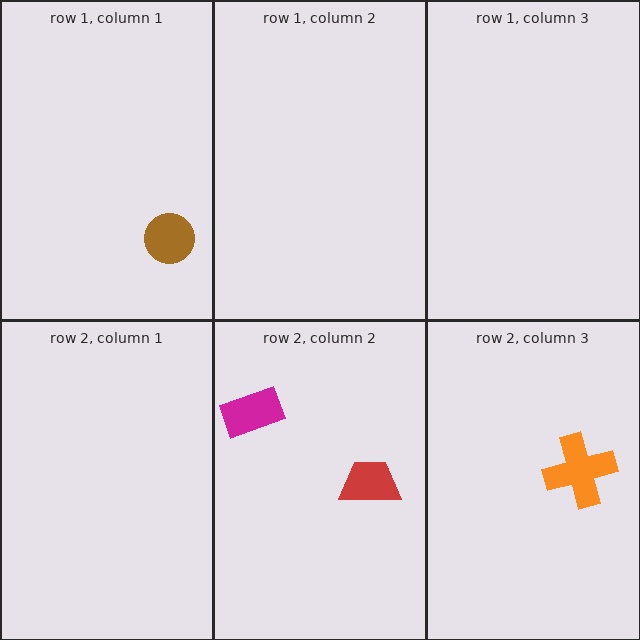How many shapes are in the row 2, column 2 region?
2.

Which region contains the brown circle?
The row 1, column 1 region.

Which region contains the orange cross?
The row 2, column 3 region.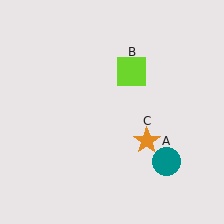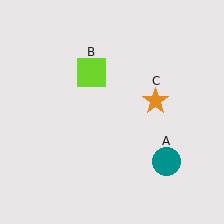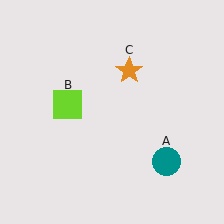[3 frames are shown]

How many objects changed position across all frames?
2 objects changed position: lime square (object B), orange star (object C).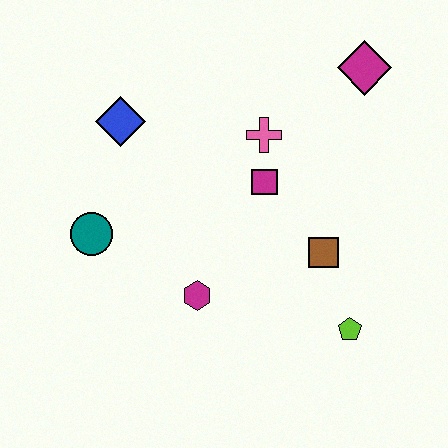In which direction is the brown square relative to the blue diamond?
The brown square is to the right of the blue diamond.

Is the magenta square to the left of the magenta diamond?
Yes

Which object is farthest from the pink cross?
The lime pentagon is farthest from the pink cross.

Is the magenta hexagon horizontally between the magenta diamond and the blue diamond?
Yes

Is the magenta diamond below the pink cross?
No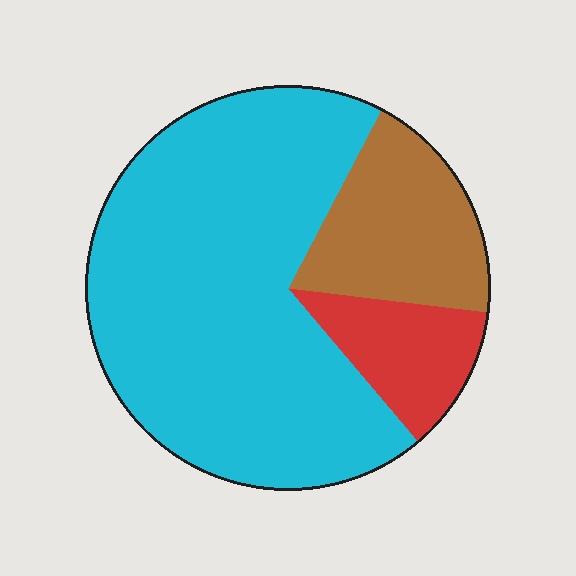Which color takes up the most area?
Cyan, at roughly 70%.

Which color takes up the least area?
Red, at roughly 10%.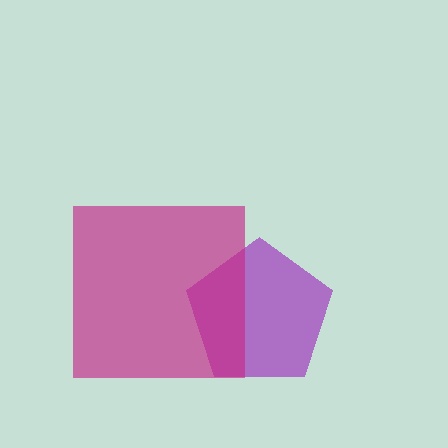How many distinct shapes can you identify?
There are 2 distinct shapes: a purple pentagon, a magenta square.